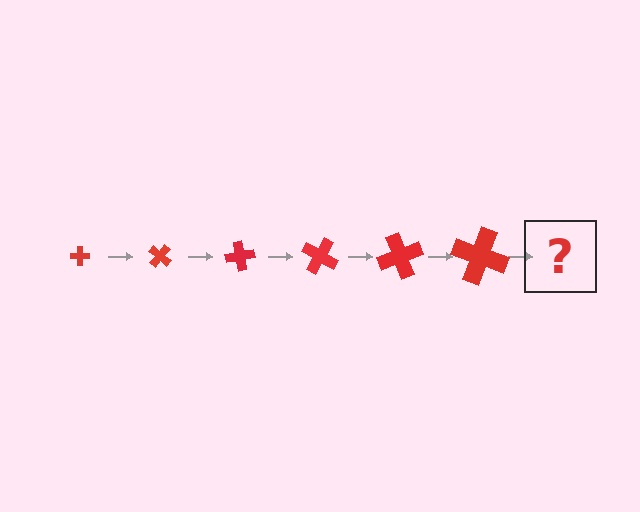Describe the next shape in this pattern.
It should be a cross, larger than the previous one and rotated 240 degrees from the start.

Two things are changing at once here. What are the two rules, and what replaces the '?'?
The two rules are that the cross grows larger each step and it rotates 40 degrees each step. The '?' should be a cross, larger than the previous one and rotated 240 degrees from the start.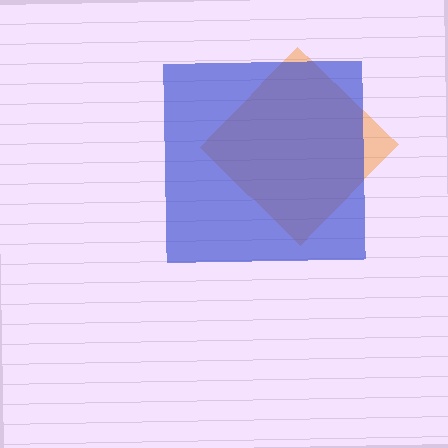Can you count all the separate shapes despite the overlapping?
Yes, there are 2 separate shapes.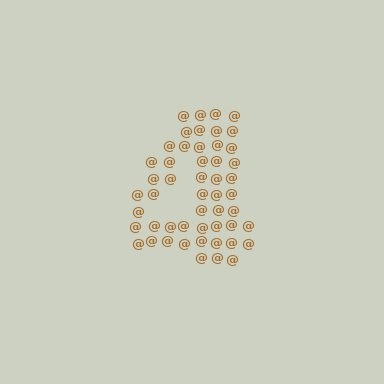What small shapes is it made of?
It is made of small at signs.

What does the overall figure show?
The overall figure shows the digit 4.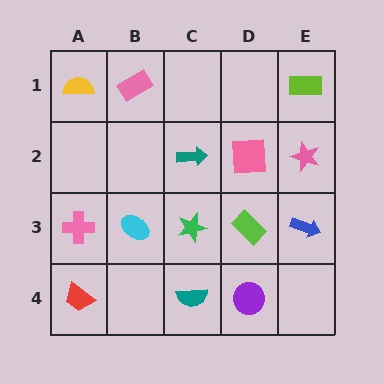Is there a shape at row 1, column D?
No, that cell is empty.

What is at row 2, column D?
A pink square.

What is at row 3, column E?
A blue arrow.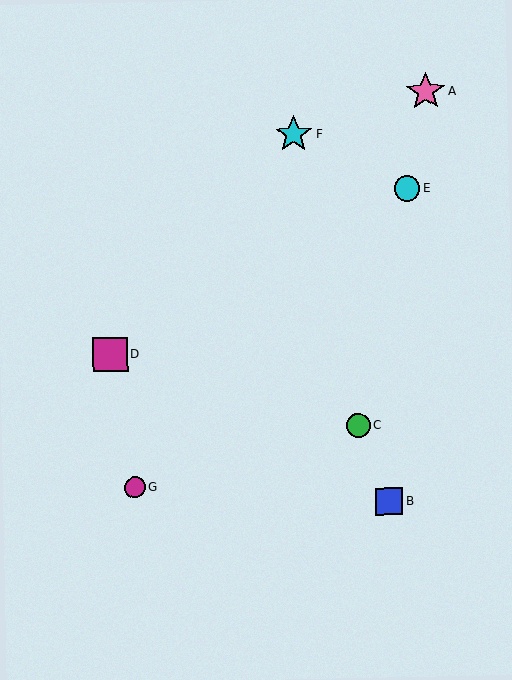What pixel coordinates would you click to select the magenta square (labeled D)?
Click at (110, 355) to select the magenta square D.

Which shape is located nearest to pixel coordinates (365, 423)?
The green circle (labeled C) at (358, 425) is nearest to that location.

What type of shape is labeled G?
Shape G is a magenta circle.